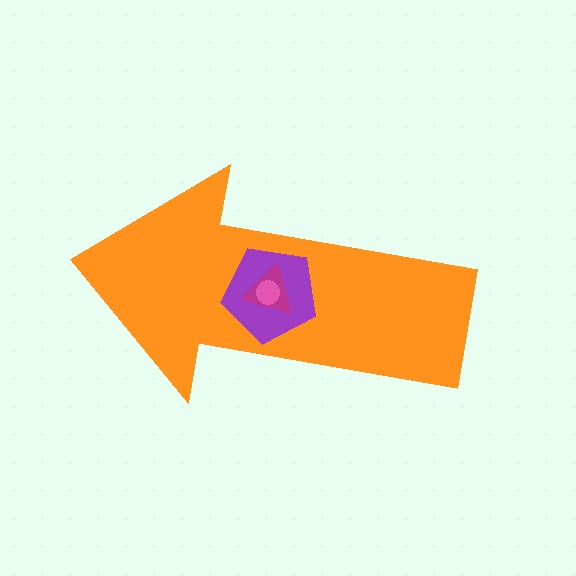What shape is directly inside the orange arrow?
The purple pentagon.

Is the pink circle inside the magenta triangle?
Yes.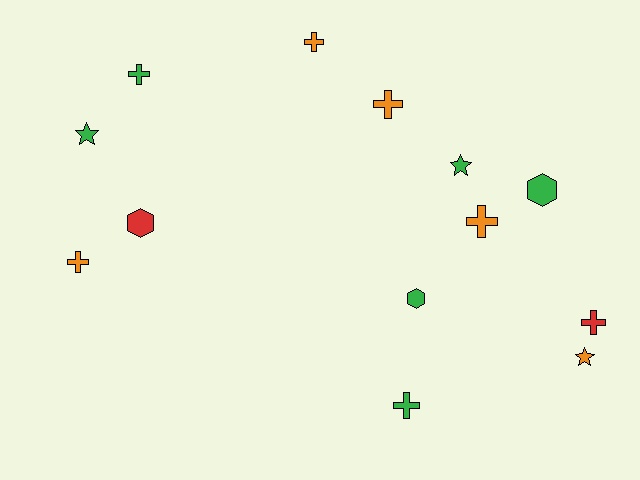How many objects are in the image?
There are 13 objects.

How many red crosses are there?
There is 1 red cross.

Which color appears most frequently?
Green, with 6 objects.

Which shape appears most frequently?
Cross, with 7 objects.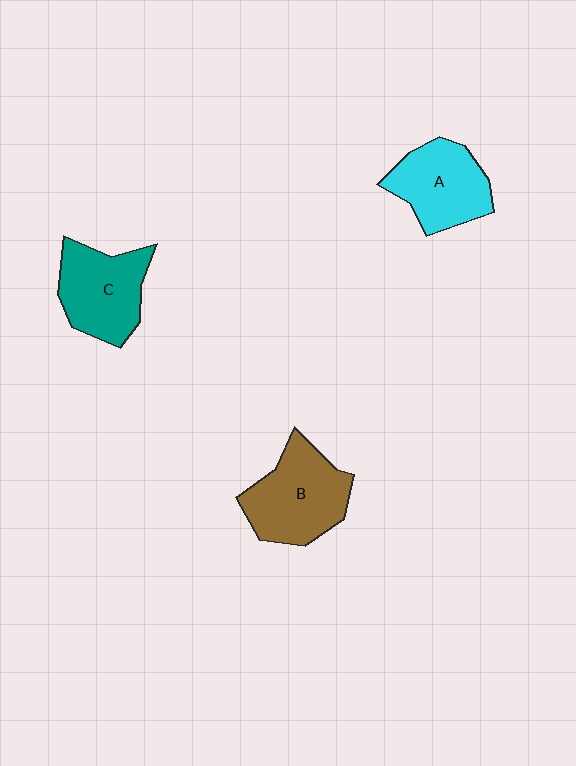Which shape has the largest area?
Shape B (brown).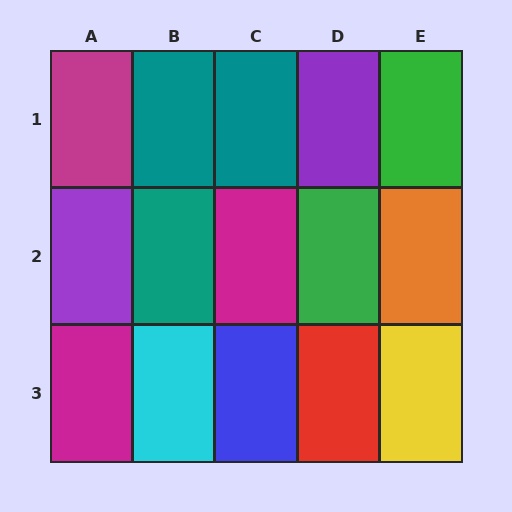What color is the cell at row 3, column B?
Cyan.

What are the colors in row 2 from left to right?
Purple, teal, magenta, green, orange.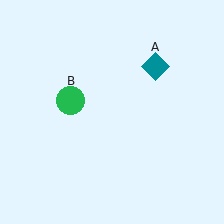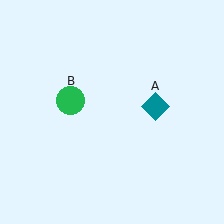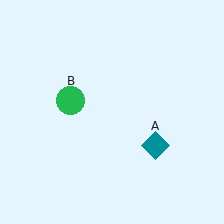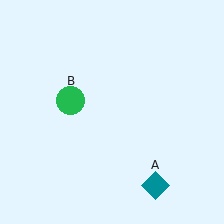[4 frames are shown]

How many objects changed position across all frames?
1 object changed position: teal diamond (object A).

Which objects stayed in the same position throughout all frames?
Green circle (object B) remained stationary.